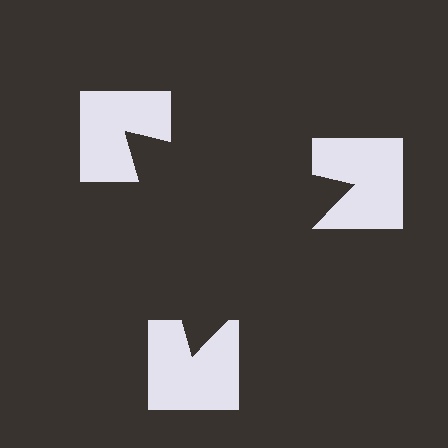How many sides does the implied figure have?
3 sides.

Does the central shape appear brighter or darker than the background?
It typically appears slightly darker than the background, even though no actual brightness change is drawn.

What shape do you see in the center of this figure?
An illusory triangle — its edges are inferred from the aligned wedge cuts in the notched squares, not physically drawn.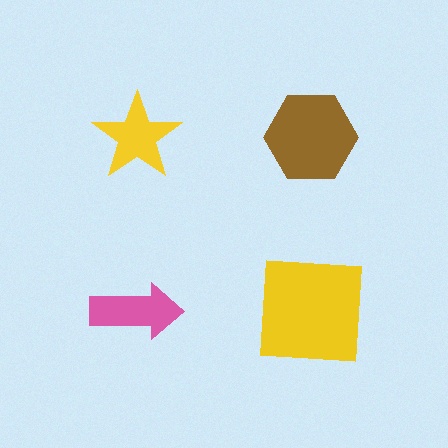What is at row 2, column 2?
A yellow square.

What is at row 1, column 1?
A yellow star.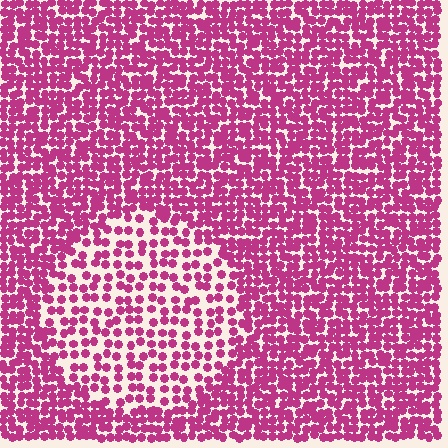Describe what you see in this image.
The image contains small magenta elements arranged at two different densities. A circle-shaped region is visible where the elements are less densely packed than the surrounding area.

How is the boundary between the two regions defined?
The boundary is defined by a change in element density (approximately 1.9x ratio). All elements are the same color, size, and shape.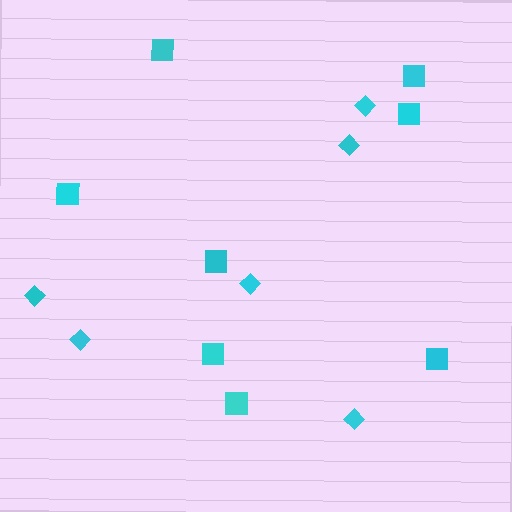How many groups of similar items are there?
There are 2 groups: one group of diamonds (6) and one group of squares (8).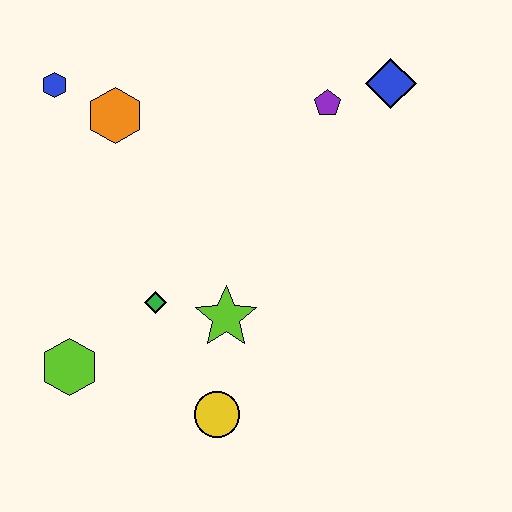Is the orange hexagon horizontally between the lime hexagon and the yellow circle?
Yes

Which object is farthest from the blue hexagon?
The yellow circle is farthest from the blue hexagon.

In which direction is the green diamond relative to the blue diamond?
The green diamond is to the left of the blue diamond.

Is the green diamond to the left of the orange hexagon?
No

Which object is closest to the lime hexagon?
The green diamond is closest to the lime hexagon.